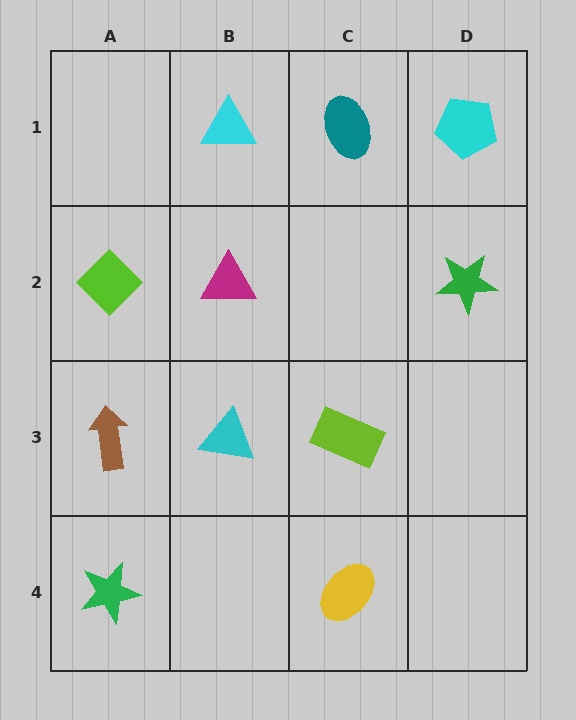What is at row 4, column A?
A green star.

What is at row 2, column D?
A green star.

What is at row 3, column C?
A lime rectangle.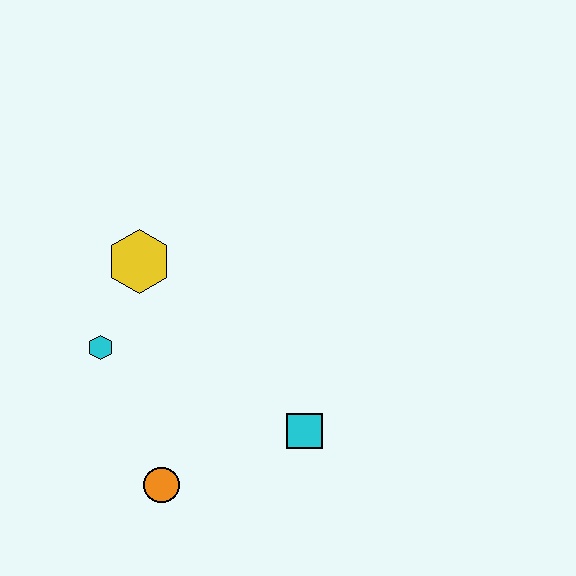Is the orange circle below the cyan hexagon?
Yes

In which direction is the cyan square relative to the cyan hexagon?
The cyan square is to the right of the cyan hexagon.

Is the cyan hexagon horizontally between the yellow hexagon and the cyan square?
No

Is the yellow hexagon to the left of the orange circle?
Yes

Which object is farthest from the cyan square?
The yellow hexagon is farthest from the cyan square.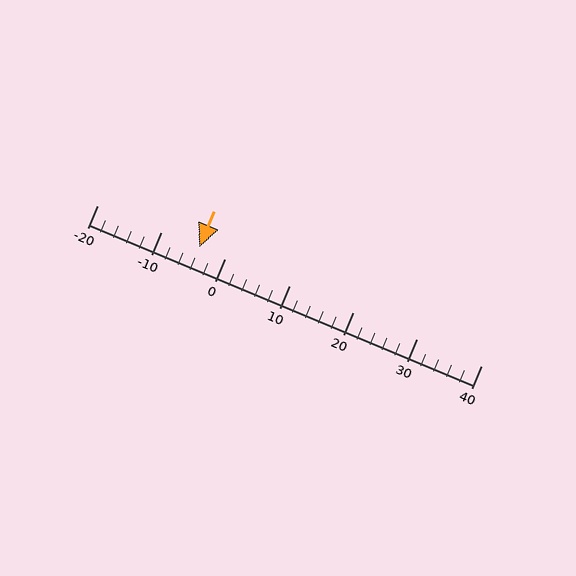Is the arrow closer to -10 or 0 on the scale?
The arrow is closer to 0.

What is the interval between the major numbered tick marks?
The major tick marks are spaced 10 units apart.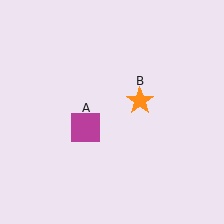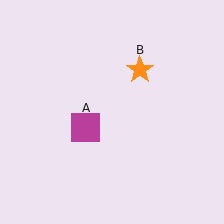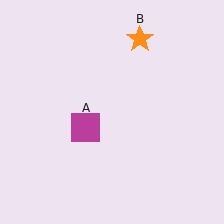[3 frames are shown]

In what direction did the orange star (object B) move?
The orange star (object B) moved up.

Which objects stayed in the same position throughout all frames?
Magenta square (object A) remained stationary.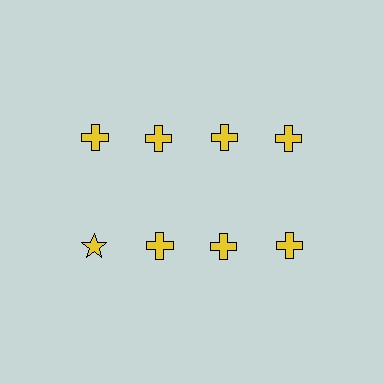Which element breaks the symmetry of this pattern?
The yellow star in the second row, leftmost column breaks the symmetry. All other shapes are yellow crosses.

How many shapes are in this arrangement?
There are 8 shapes arranged in a grid pattern.